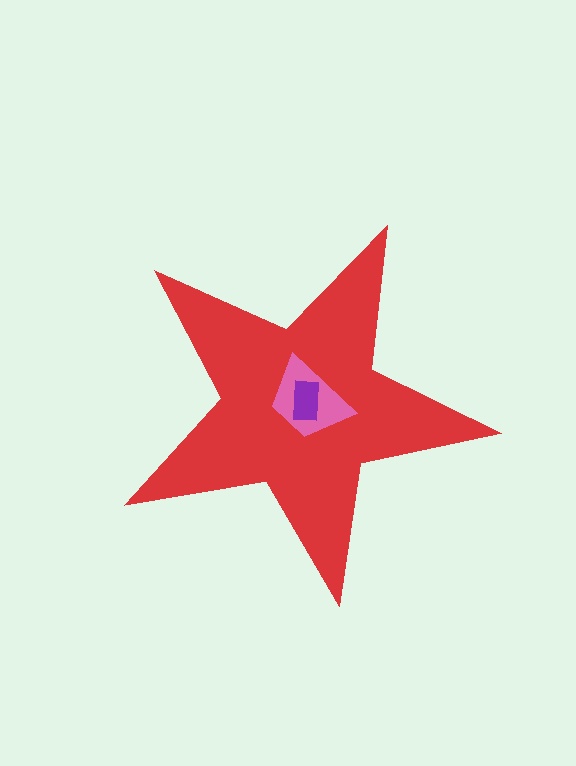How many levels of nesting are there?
3.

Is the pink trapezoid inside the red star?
Yes.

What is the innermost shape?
The purple rectangle.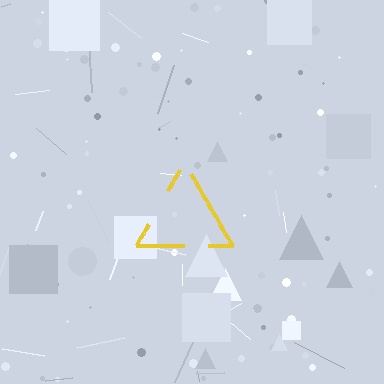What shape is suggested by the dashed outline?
The dashed outline suggests a triangle.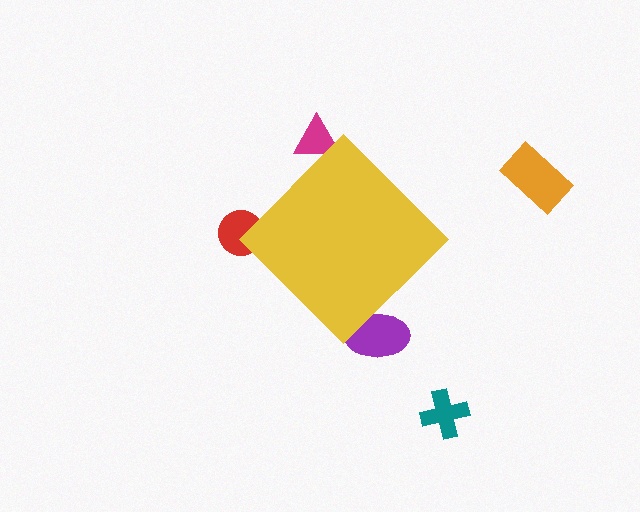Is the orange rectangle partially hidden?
No, the orange rectangle is fully visible.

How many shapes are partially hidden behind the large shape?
3 shapes are partially hidden.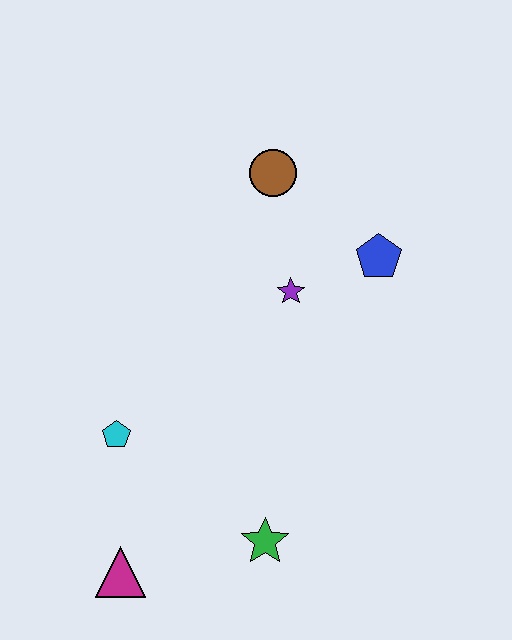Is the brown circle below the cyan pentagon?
No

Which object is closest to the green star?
The magenta triangle is closest to the green star.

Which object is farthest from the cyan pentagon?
The blue pentagon is farthest from the cyan pentagon.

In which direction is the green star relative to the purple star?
The green star is below the purple star.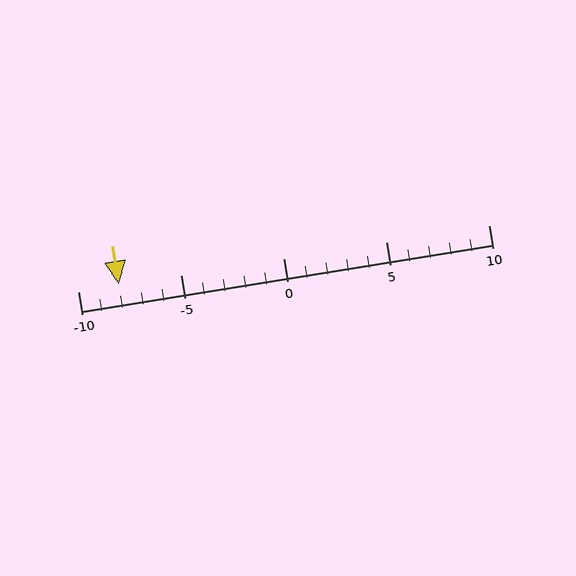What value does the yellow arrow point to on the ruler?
The yellow arrow points to approximately -8.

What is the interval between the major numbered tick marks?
The major tick marks are spaced 5 units apart.